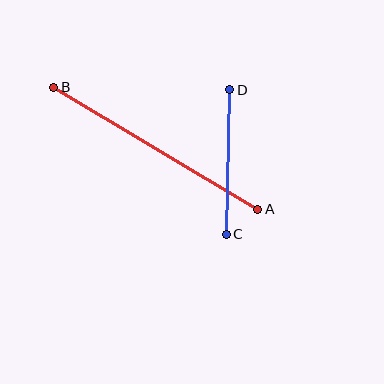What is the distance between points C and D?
The distance is approximately 144 pixels.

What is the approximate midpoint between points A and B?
The midpoint is at approximately (156, 148) pixels.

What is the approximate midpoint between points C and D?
The midpoint is at approximately (228, 162) pixels.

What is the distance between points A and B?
The distance is approximately 237 pixels.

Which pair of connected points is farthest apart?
Points A and B are farthest apart.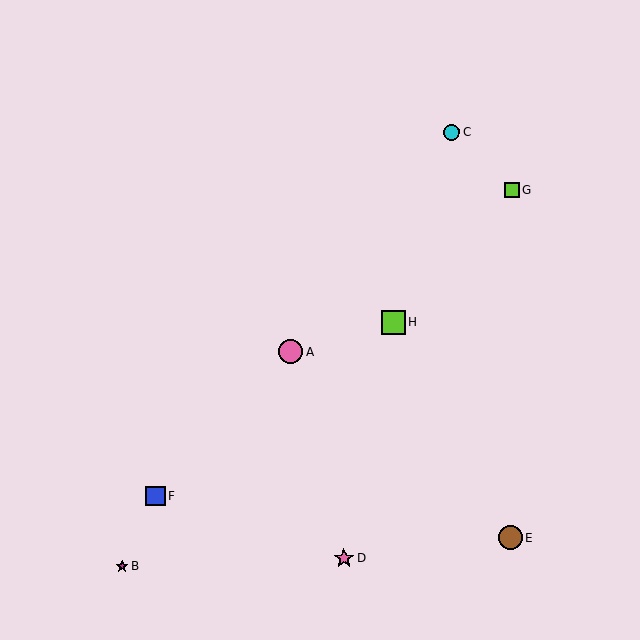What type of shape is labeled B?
Shape B is a magenta star.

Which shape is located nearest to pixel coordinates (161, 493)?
The blue square (labeled F) at (155, 496) is nearest to that location.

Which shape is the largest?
The lime square (labeled H) is the largest.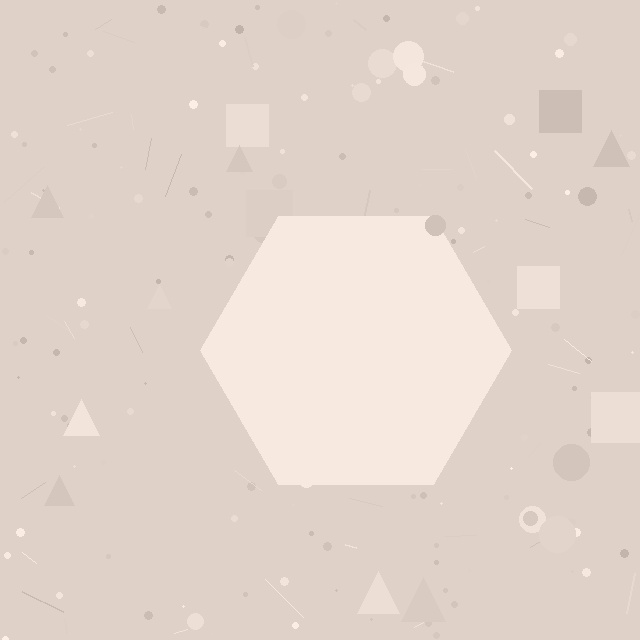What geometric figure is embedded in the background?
A hexagon is embedded in the background.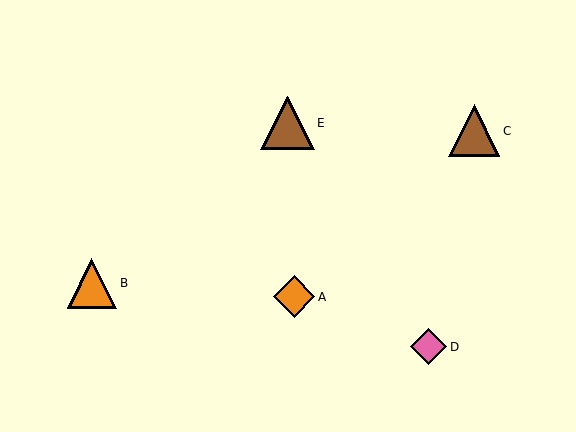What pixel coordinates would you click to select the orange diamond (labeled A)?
Click at (294, 297) to select the orange diamond A.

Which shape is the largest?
The brown triangle (labeled E) is the largest.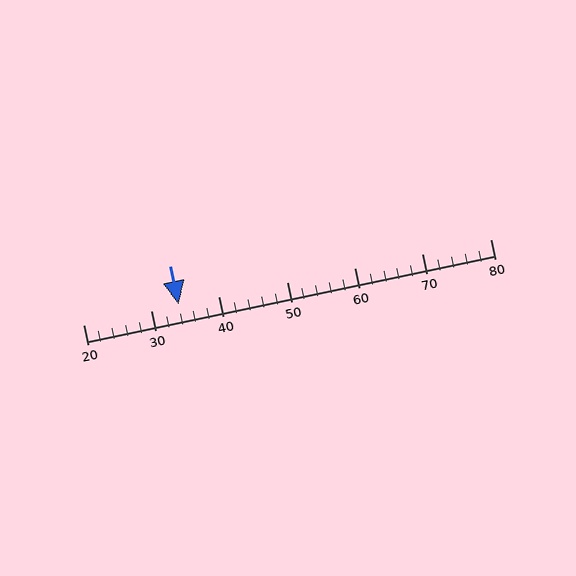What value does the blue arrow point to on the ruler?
The blue arrow points to approximately 34.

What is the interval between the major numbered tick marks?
The major tick marks are spaced 10 units apart.